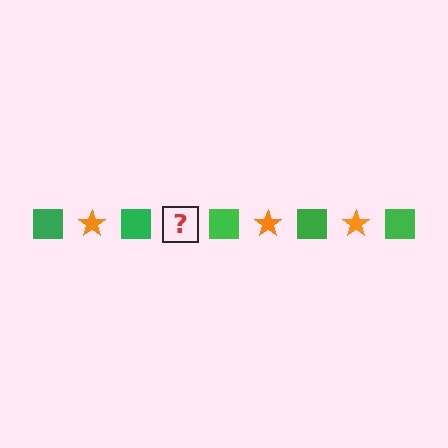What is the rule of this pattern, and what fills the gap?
The rule is that the pattern alternates between green square and orange star. The gap should be filled with an orange star.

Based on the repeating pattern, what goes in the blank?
The blank should be an orange star.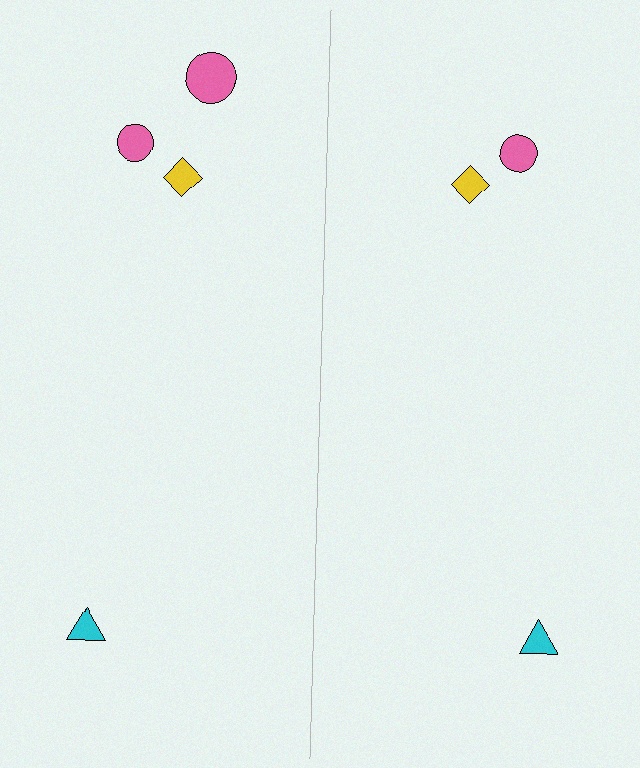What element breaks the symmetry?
A pink circle is missing from the right side.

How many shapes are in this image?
There are 7 shapes in this image.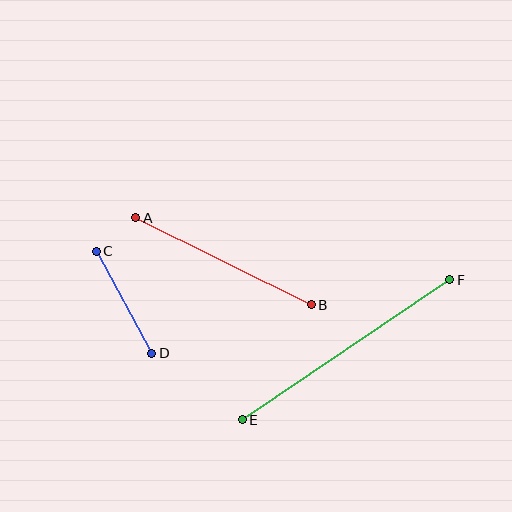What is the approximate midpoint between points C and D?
The midpoint is at approximately (124, 302) pixels.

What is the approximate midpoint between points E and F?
The midpoint is at approximately (346, 350) pixels.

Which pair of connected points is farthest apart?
Points E and F are farthest apart.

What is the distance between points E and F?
The distance is approximately 250 pixels.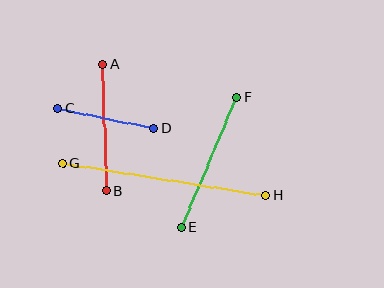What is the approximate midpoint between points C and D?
The midpoint is at approximately (106, 118) pixels.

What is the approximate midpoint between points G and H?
The midpoint is at approximately (164, 179) pixels.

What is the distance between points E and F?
The distance is approximately 141 pixels.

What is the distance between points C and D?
The distance is approximately 98 pixels.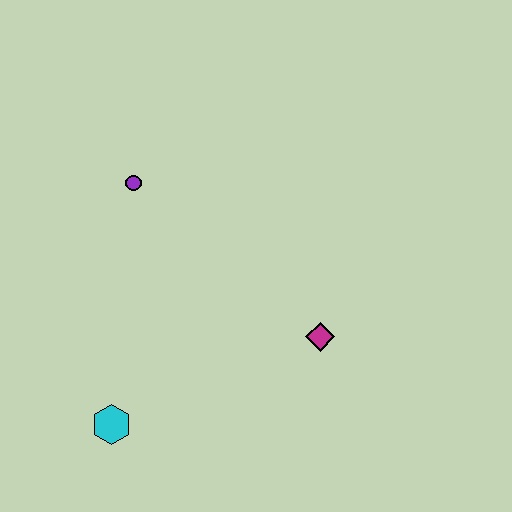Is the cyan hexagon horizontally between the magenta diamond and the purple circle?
No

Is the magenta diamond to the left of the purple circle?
No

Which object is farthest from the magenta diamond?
The purple circle is farthest from the magenta diamond.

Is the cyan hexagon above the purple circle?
No